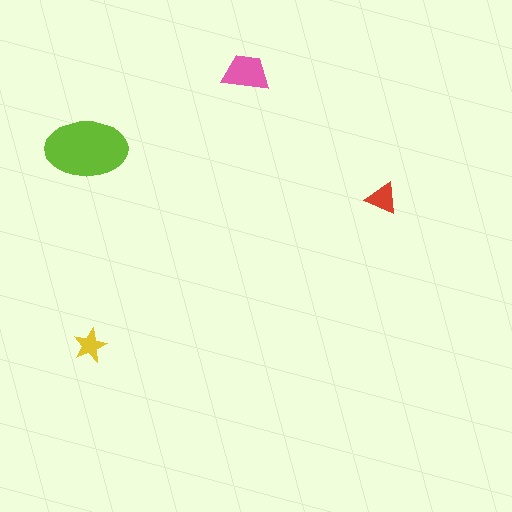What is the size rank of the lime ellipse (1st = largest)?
1st.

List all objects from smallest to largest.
The yellow star, the red triangle, the pink trapezoid, the lime ellipse.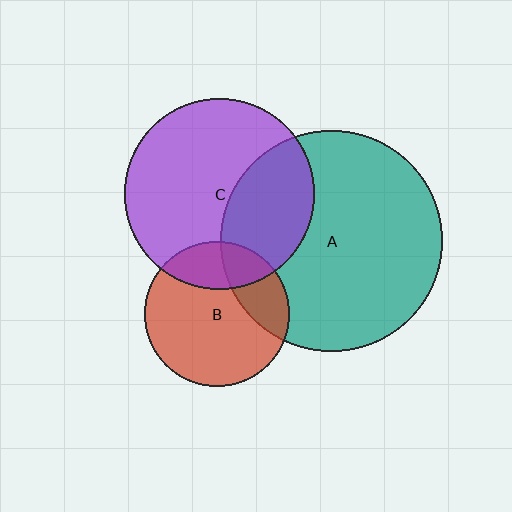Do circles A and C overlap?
Yes.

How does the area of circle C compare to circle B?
Approximately 1.7 times.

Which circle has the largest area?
Circle A (teal).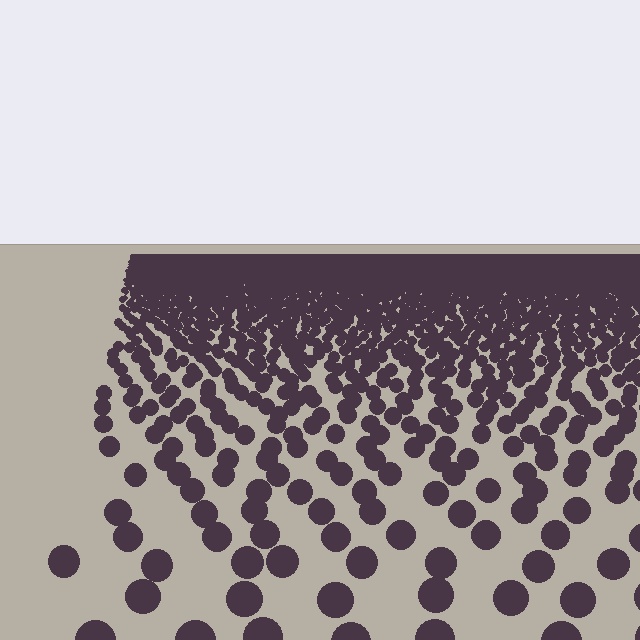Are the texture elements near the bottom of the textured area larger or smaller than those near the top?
Larger. Near the bottom, elements are closer to the viewer and appear at a bigger on-screen size.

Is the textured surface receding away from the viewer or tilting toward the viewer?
The surface is receding away from the viewer. Texture elements get smaller and denser toward the top.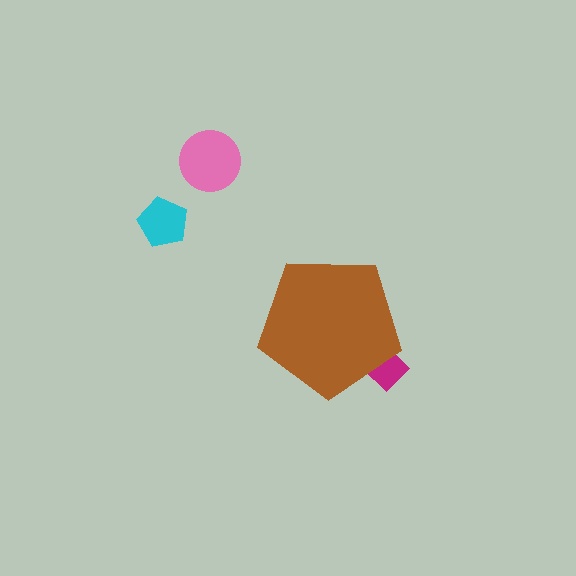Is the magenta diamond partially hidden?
Yes, the magenta diamond is partially hidden behind the brown pentagon.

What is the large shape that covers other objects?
A brown pentagon.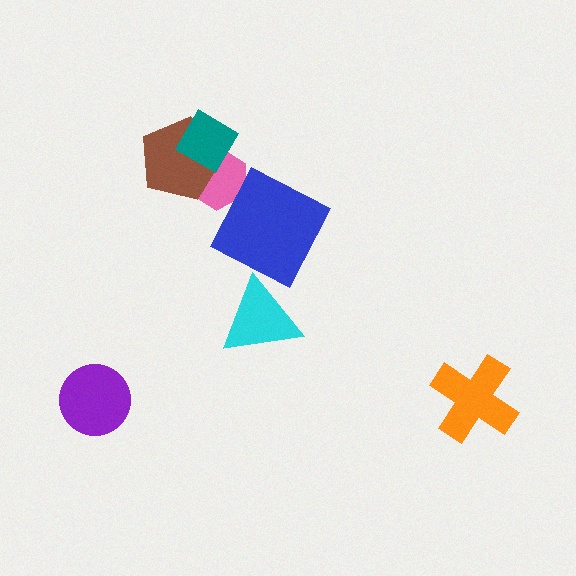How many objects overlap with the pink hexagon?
2 objects overlap with the pink hexagon.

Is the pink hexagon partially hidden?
Yes, it is partially covered by another shape.